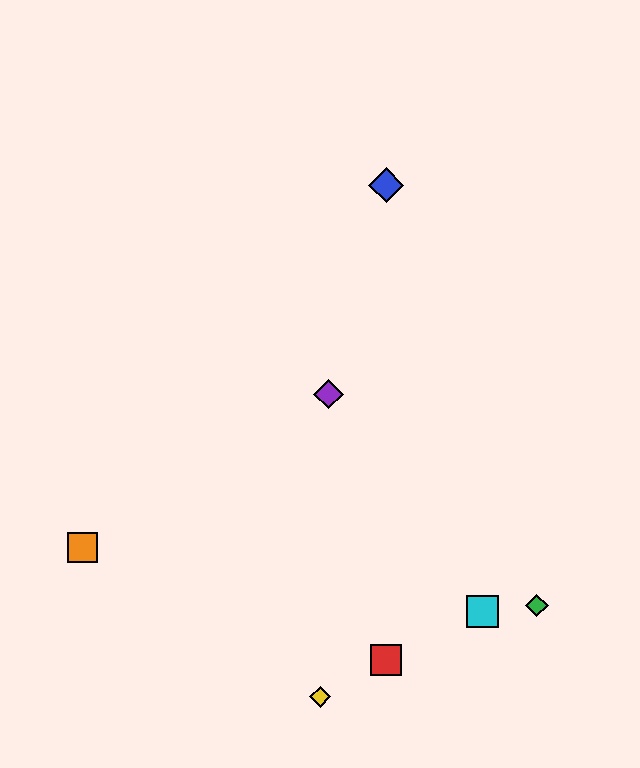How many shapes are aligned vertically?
2 shapes (the red square, the blue diamond) are aligned vertically.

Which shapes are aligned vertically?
The red square, the blue diamond are aligned vertically.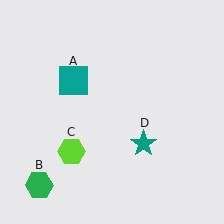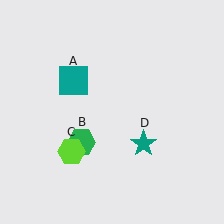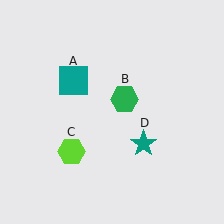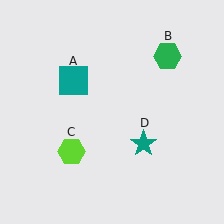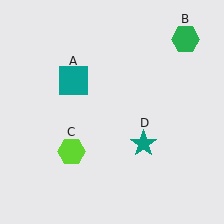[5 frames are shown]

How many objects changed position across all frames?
1 object changed position: green hexagon (object B).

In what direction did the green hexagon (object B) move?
The green hexagon (object B) moved up and to the right.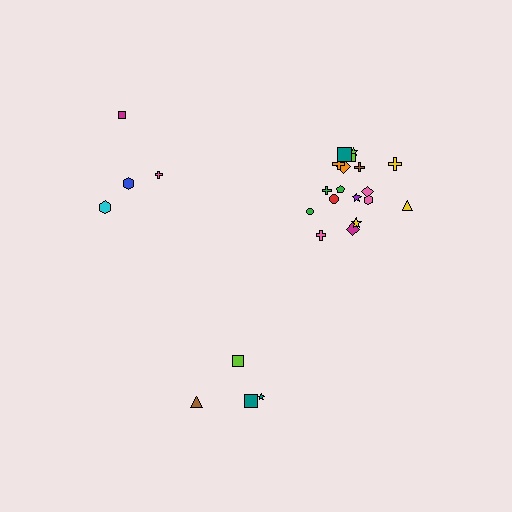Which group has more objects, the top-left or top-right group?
The top-right group.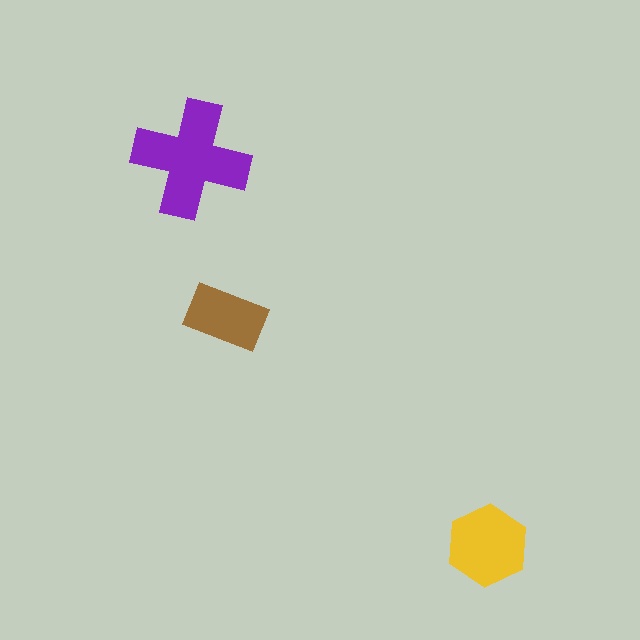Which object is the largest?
The purple cross.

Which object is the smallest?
The brown rectangle.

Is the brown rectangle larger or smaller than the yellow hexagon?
Smaller.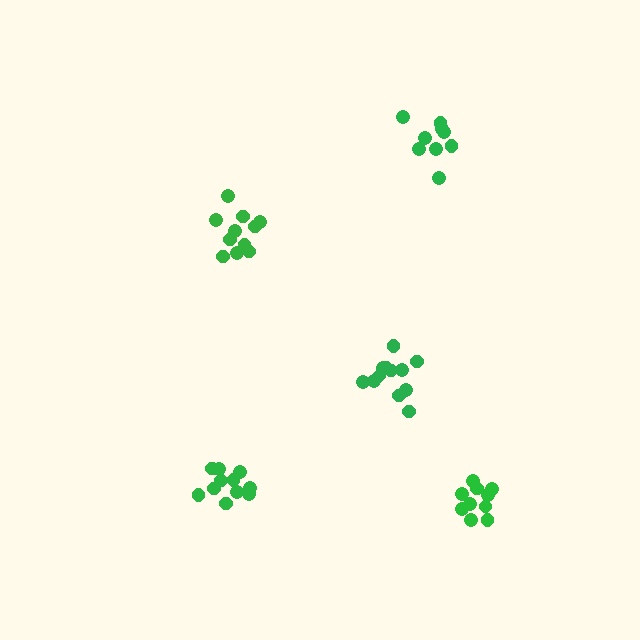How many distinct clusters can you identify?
There are 5 distinct clusters.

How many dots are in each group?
Group 1: 12 dots, Group 2: 12 dots, Group 3: 11 dots, Group 4: 9 dots, Group 5: 10 dots (54 total).